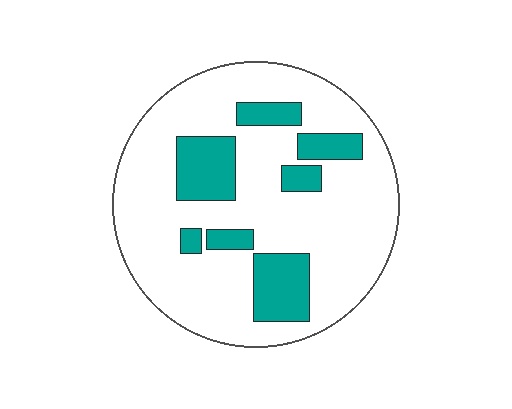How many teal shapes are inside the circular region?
7.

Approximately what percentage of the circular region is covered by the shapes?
Approximately 20%.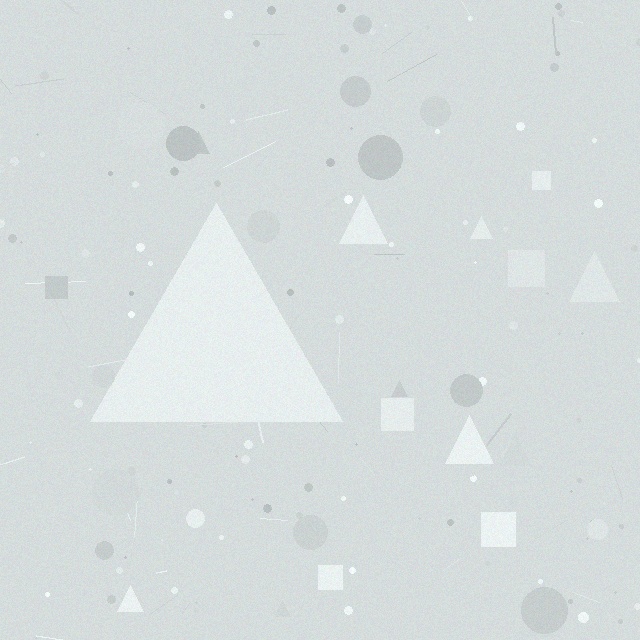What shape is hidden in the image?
A triangle is hidden in the image.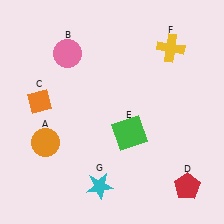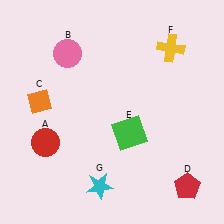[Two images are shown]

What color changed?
The circle (A) changed from orange in Image 1 to red in Image 2.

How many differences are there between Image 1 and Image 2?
There is 1 difference between the two images.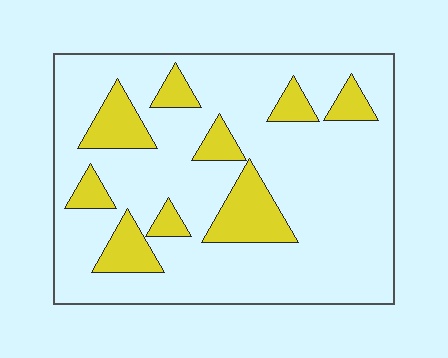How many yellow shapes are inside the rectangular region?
9.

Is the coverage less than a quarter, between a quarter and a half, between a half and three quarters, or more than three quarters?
Less than a quarter.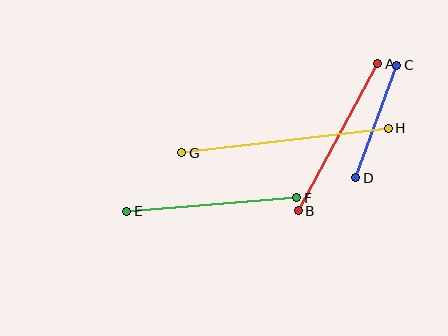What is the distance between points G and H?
The distance is approximately 208 pixels.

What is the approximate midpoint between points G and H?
The midpoint is at approximately (285, 140) pixels.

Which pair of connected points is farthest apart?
Points G and H are farthest apart.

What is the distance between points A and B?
The distance is approximately 167 pixels.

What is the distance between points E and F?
The distance is approximately 170 pixels.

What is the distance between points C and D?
The distance is approximately 120 pixels.